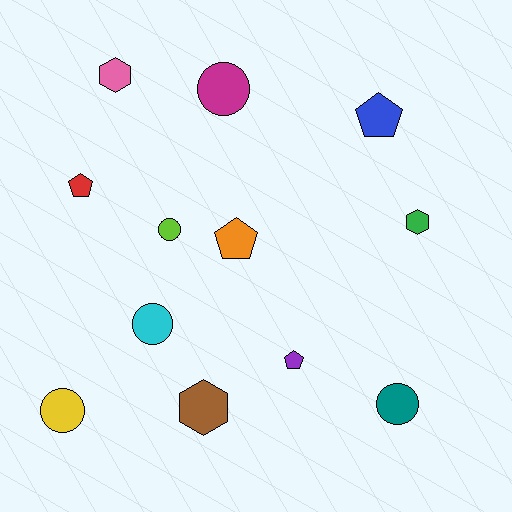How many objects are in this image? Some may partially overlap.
There are 12 objects.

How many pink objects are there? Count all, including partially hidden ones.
There is 1 pink object.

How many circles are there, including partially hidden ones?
There are 5 circles.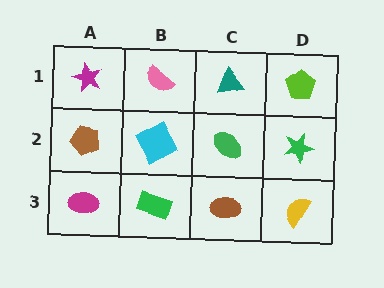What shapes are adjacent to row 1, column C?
A green ellipse (row 2, column C), a pink semicircle (row 1, column B), a lime pentagon (row 1, column D).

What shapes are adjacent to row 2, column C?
A teal triangle (row 1, column C), a brown ellipse (row 3, column C), a cyan square (row 2, column B), a green star (row 2, column D).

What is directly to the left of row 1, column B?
A magenta star.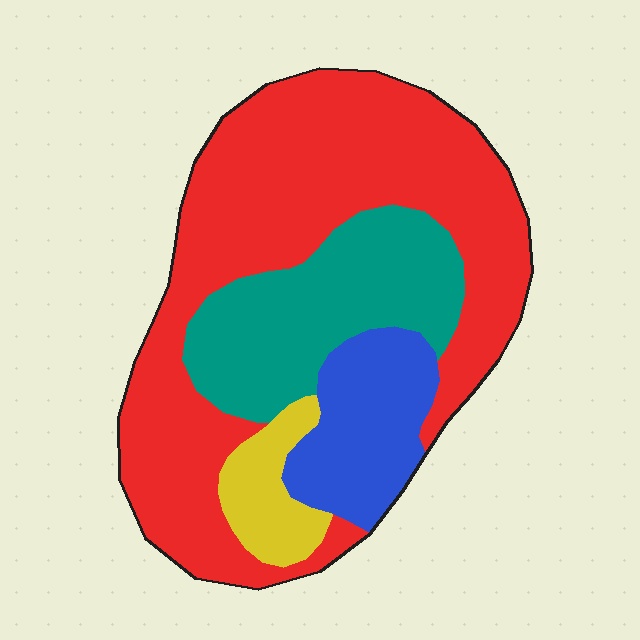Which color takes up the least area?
Yellow, at roughly 5%.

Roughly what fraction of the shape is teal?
Teal covers roughly 20% of the shape.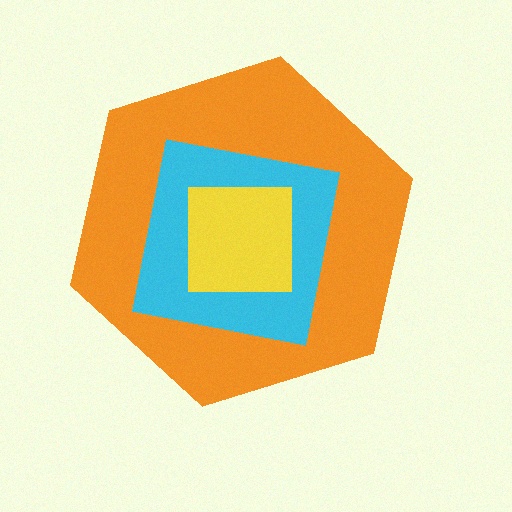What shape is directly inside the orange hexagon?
The cyan square.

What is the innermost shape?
The yellow square.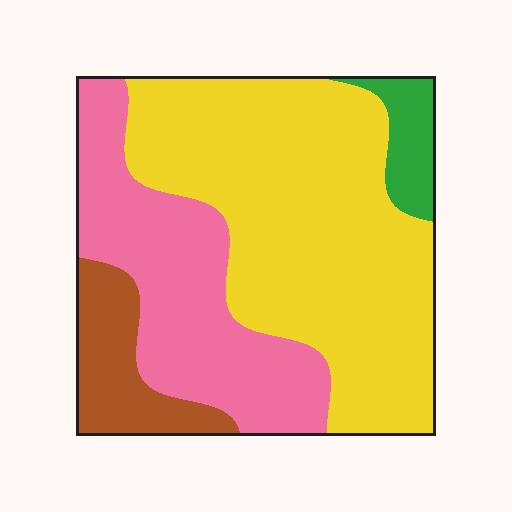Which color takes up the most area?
Yellow, at roughly 55%.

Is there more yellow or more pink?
Yellow.